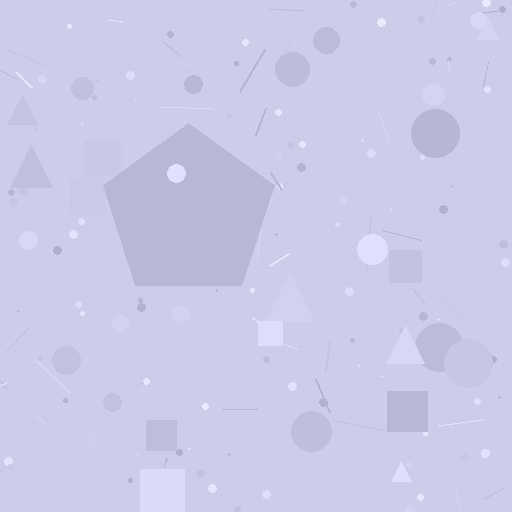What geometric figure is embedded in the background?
A pentagon is embedded in the background.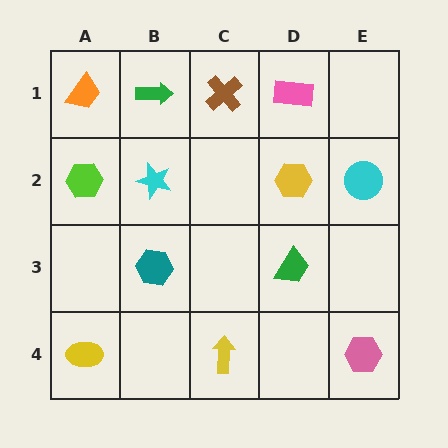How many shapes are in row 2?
4 shapes.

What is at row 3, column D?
A green trapezoid.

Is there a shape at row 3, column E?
No, that cell is empty.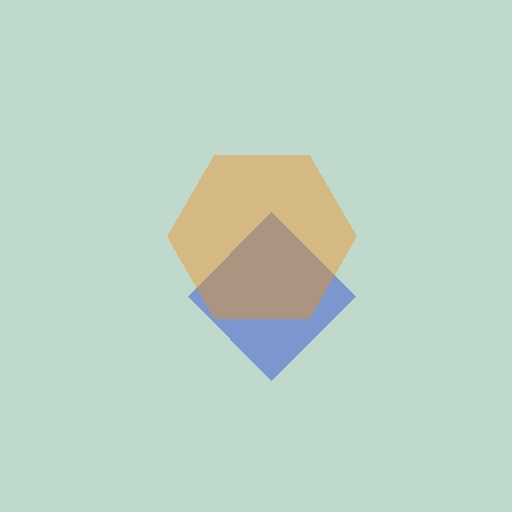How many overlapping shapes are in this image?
There are 2 overlapping shapes in the image.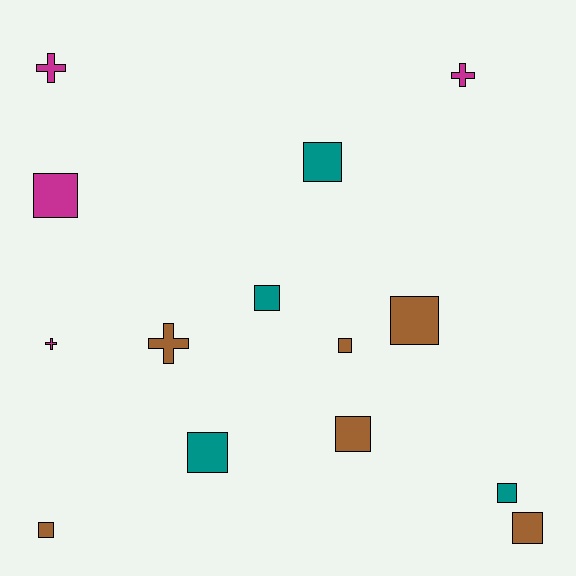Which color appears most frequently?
Brown, with 6 objects.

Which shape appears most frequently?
Square, with 10 objects.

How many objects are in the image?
There are 14 objects.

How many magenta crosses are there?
There are 3 magenta crosses.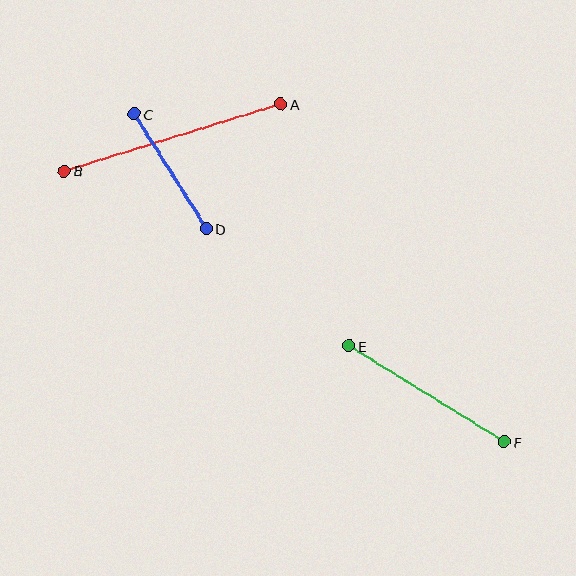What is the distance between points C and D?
The distance is approximately 136 pixels.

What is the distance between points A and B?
The distance is approximately 227 pixels.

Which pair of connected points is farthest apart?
Points A and B are farthest apart.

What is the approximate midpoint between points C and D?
The midpoint is at approximately (170, 171) pixels.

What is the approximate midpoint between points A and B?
The midpoint is at approximately (172, 138) pixels.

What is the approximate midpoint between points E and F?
The midpoint is at approximately (426, 394) pixels.